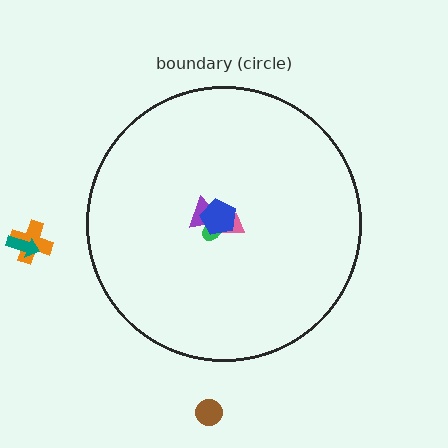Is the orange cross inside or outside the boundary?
Outside.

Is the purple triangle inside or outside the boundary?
Inside.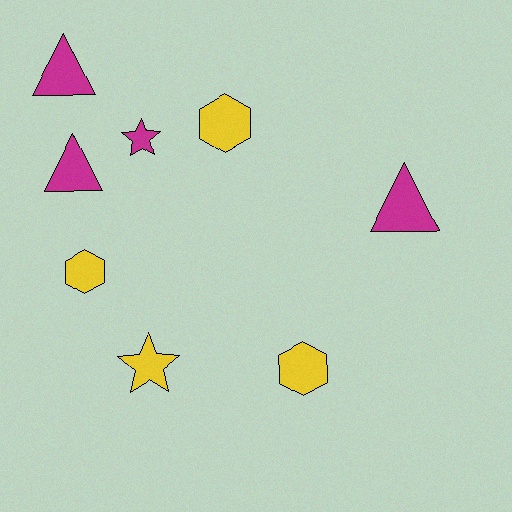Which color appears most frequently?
Magenta, with 4 objects.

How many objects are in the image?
There are 8 objects.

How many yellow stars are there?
There is 1 yellow star.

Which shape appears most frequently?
Triangle, with 3 objects.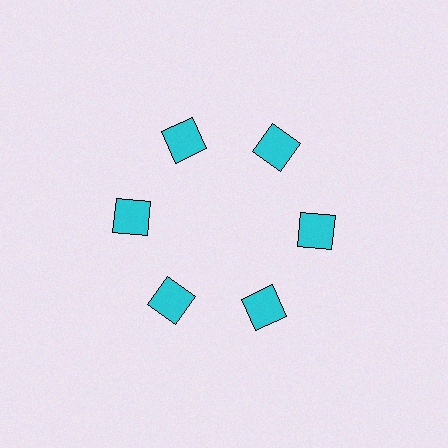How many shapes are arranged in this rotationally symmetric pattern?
There are 6 shapes, arranged in 6 groups of 1.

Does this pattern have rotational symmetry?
Yes, this pattern has 6-fold rotational symmetry. It looks the same after rotating 60 degrees around the center.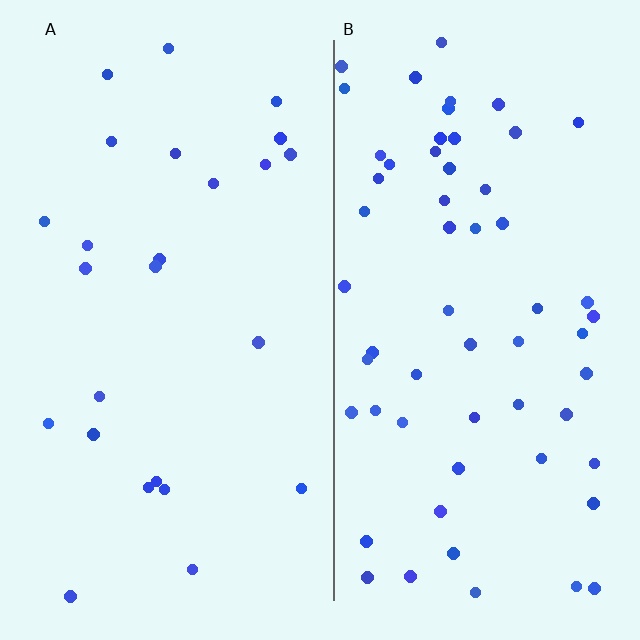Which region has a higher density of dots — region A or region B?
B (the right).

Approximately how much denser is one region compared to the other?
Approximately 2.4× — region B over region A.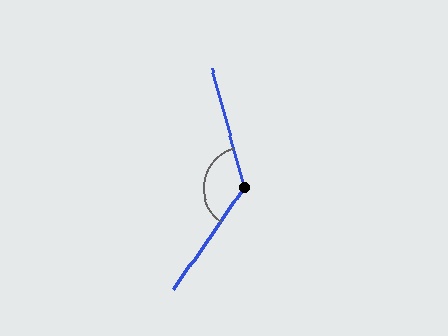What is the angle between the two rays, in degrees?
Approximately 130 degrees.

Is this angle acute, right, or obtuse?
It is obtuse.